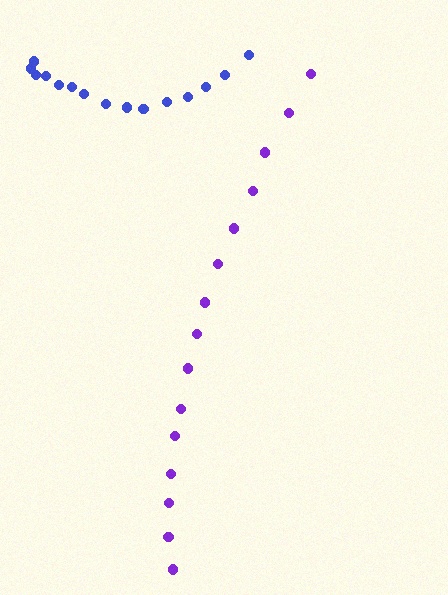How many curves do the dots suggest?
There are 2 distinct paths.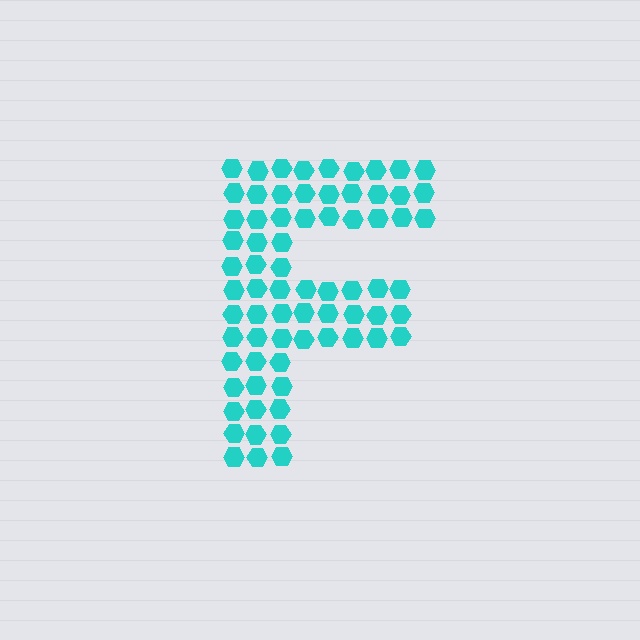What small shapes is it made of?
It is made of small hexagons.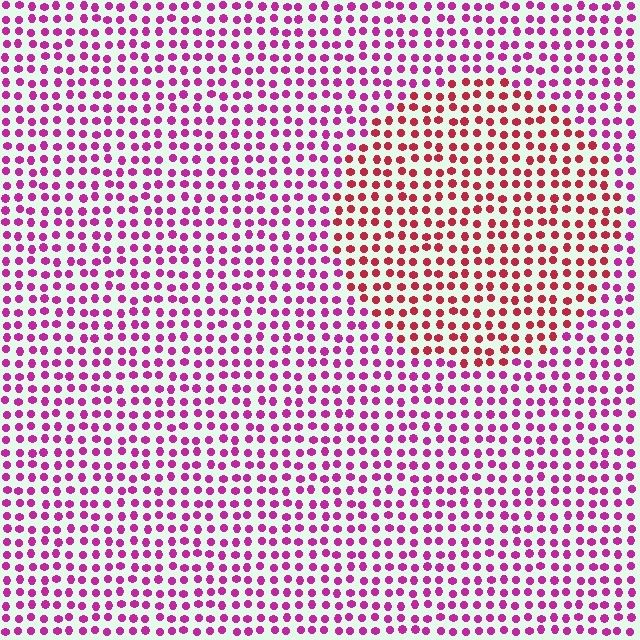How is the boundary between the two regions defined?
The boundary is defined purely by a slight shift in hue (about 36 degrees). Spacing, size, and orientation are identical on both sides.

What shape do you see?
I see a circle.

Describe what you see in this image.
The image is filled with small magenta elements in a uniform arrangement. A circle-shaped region is visible where the elements are tinted to a slightly different hue, forming a subtle color boundary.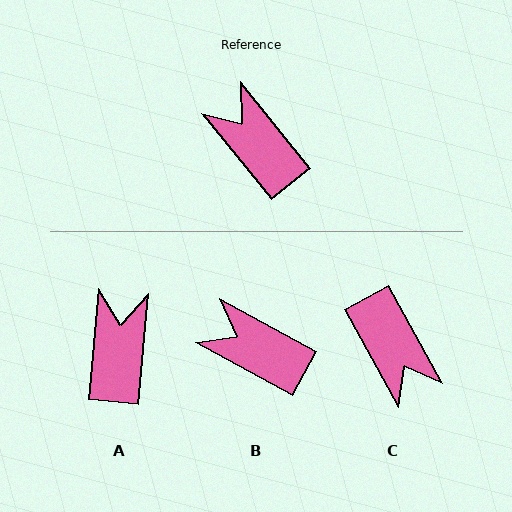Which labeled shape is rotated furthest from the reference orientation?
C, about 170 degrees away.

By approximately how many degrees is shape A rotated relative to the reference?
Approximately 45 degrees clockwise.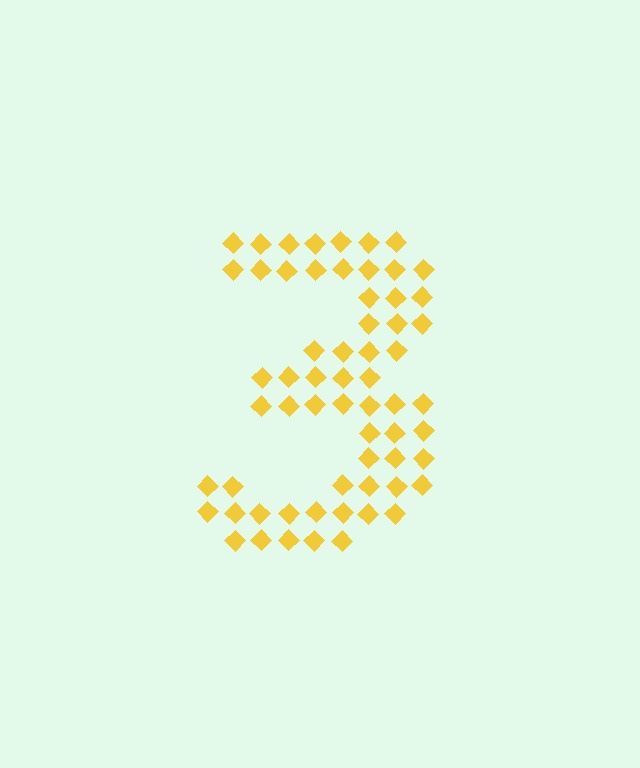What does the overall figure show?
The overall figure shows the digit 3.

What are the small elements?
The small elements are diamonds.